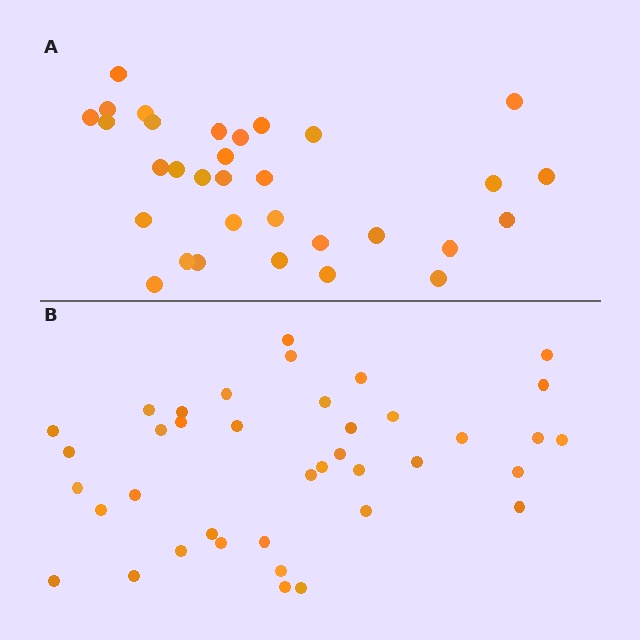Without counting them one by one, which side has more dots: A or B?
Region B (the bottom region) has more dots.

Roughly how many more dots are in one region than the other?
Region B has roughly 8 or so more dots than region A.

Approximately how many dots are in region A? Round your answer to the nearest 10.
About 30 dots. (The exact count is 32, which rounds to 30.)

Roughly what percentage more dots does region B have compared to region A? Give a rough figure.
About 20% more.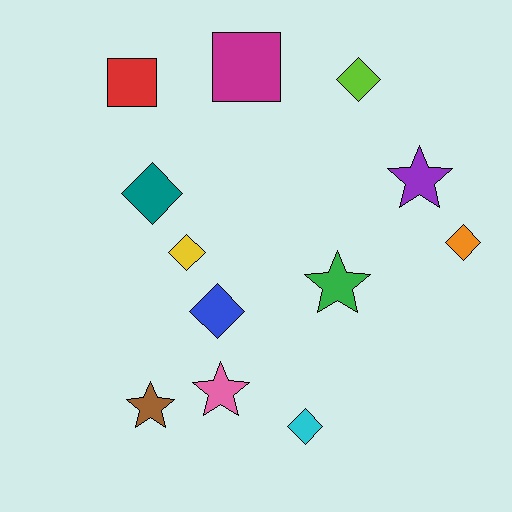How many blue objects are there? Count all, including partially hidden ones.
There is 1 blue object.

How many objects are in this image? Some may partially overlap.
There are 12 objects.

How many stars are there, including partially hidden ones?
There are 4 stars.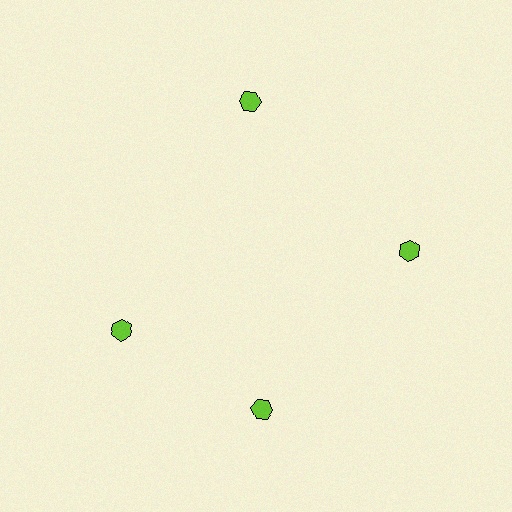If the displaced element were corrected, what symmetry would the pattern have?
It would have 4-fold rotational symmetry — the pattern would map onto itself every 90 degrees.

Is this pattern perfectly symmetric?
No. The 4 lime hexagons are arranged in a ring, but one element near the 9 o'clock position is rotated out of alignment along the ring, breaking the 4-fold rotational symmetry.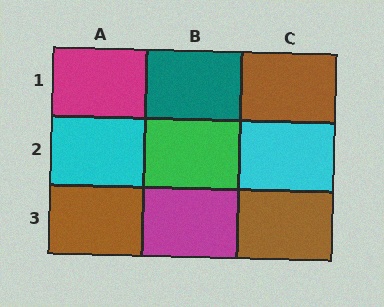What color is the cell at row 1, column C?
Brown.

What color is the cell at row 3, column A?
Brown.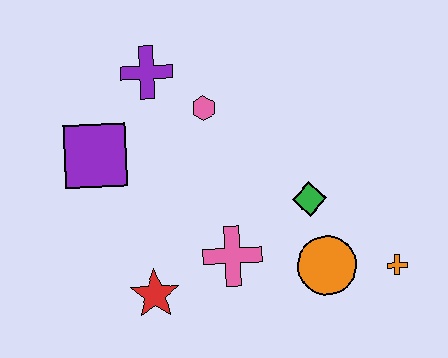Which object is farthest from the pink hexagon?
The orange cross is farthest from the pink hexagon.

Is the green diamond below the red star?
No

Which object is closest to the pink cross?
The red star is closest to the pink cross.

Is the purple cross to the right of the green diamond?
No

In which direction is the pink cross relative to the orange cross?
The pink cross is to the left of the orange cross.